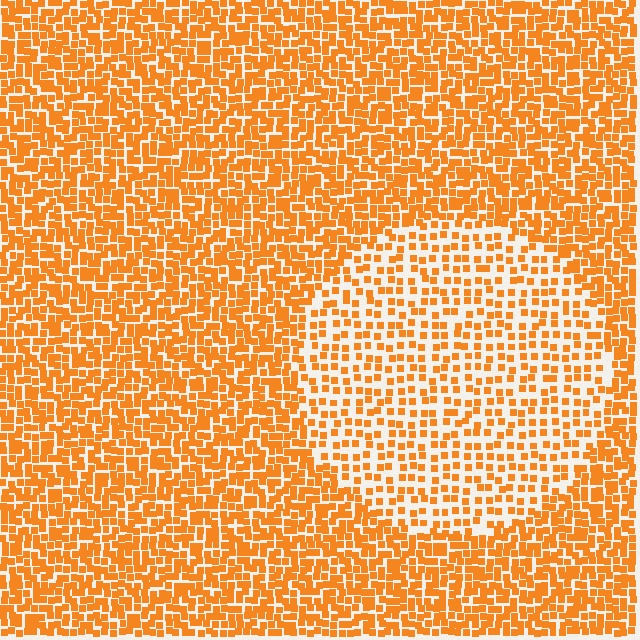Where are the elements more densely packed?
The elements are more densely packed outside the circle boundary.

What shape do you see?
I see a circle.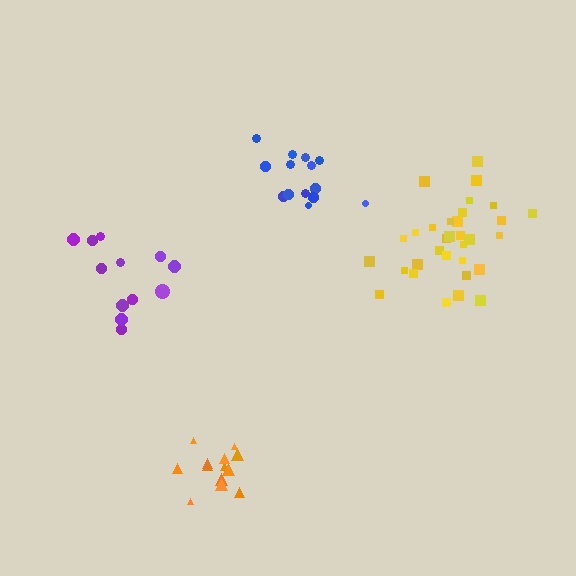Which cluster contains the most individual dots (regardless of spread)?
Yellow (32).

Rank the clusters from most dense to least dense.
blue, orange, yellow, purple.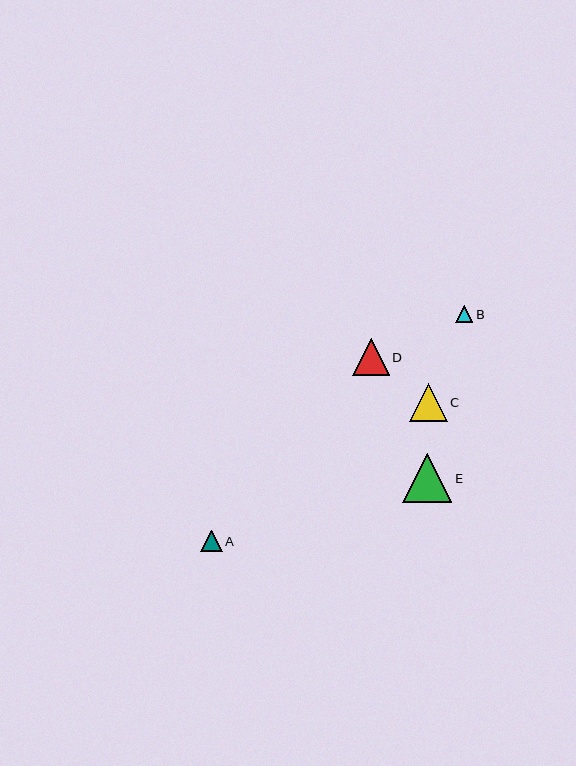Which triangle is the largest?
Triangle E is the largest with a size of approximately 50 pixels.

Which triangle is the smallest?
Triangle B is the smallest with a size of approximately 17 pixels.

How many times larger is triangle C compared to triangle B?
Triangle C is approximately 2.2 times the size of triangle B.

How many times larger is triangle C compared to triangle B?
Triangle C is approximately 2.2 times the size of triangle B.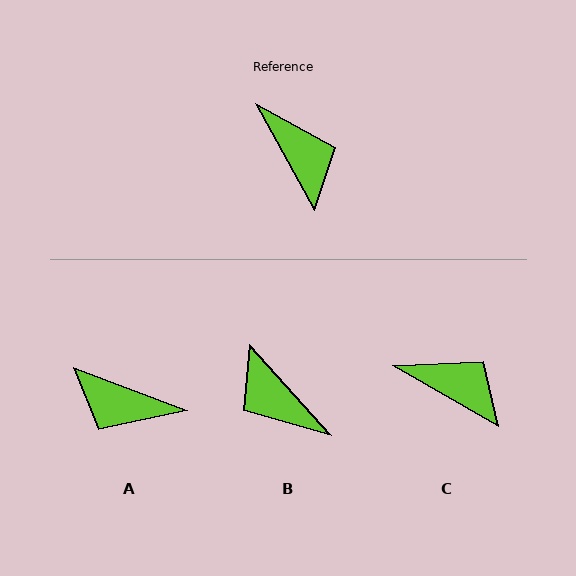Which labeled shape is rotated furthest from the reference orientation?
B, about 167 degrees away.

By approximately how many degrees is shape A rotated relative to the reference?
Approximately 140 degrees clockwise.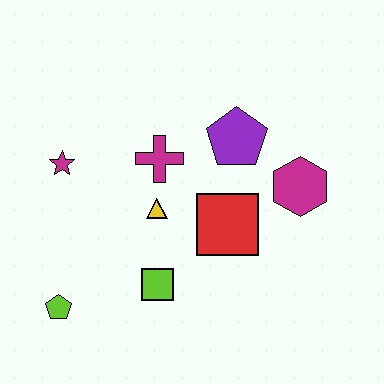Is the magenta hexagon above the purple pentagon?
No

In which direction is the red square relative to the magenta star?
The red square is to the right of the magenta star.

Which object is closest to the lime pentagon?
The lime square is closest to the lime pentagon.